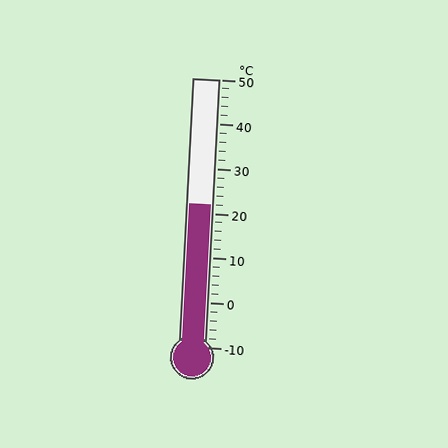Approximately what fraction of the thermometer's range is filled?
The thermometer is filled to approximately 55% of its range.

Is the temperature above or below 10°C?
The temperature is above 10°C.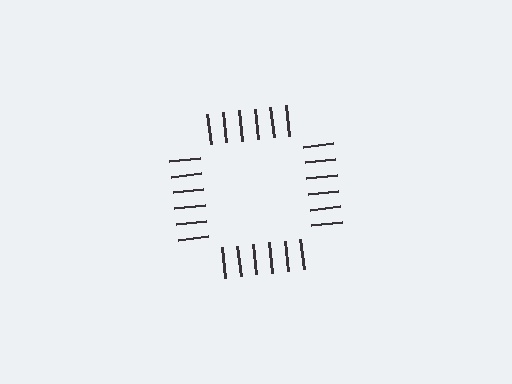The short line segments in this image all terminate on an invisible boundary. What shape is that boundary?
An illusory square — the line segments terminate on its edges but no continuous stroke is drawn.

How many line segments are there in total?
24 — 6 along each of the 4 edges.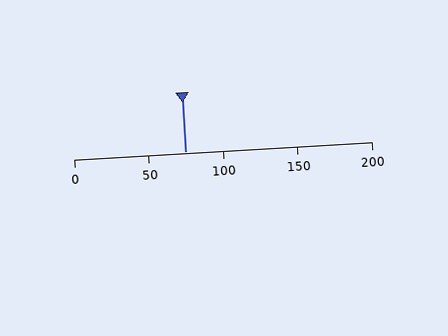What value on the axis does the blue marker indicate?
The marker indicates approximately 75.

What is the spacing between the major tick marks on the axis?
The major ticks are spaced 50 apart.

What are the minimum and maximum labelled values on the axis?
The axis runs from 0 to 200.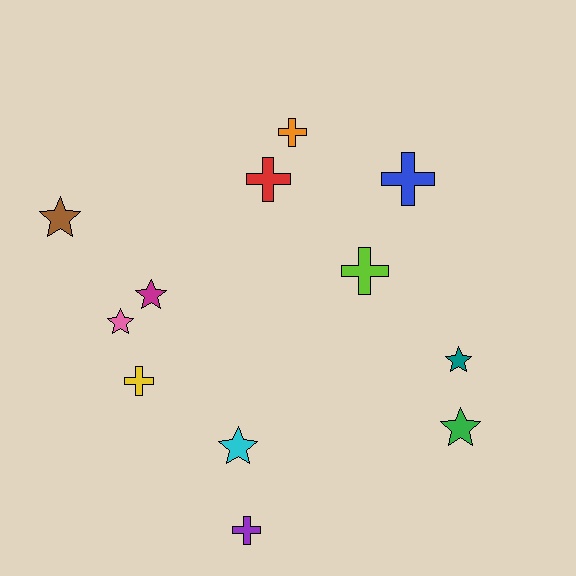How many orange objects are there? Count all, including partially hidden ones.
There is 1 orange object.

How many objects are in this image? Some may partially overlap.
There are 12 objects.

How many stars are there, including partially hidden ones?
There are 6 stars.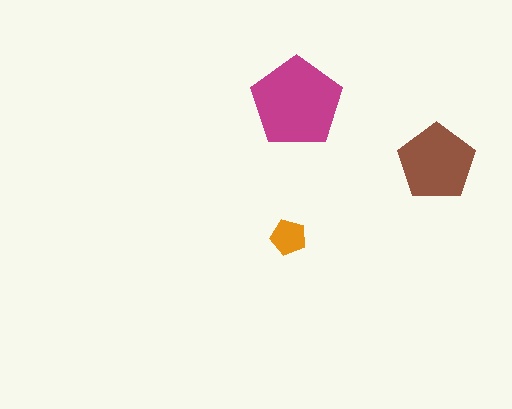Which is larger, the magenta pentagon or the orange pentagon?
The magenta one.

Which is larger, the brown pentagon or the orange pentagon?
The brown one.